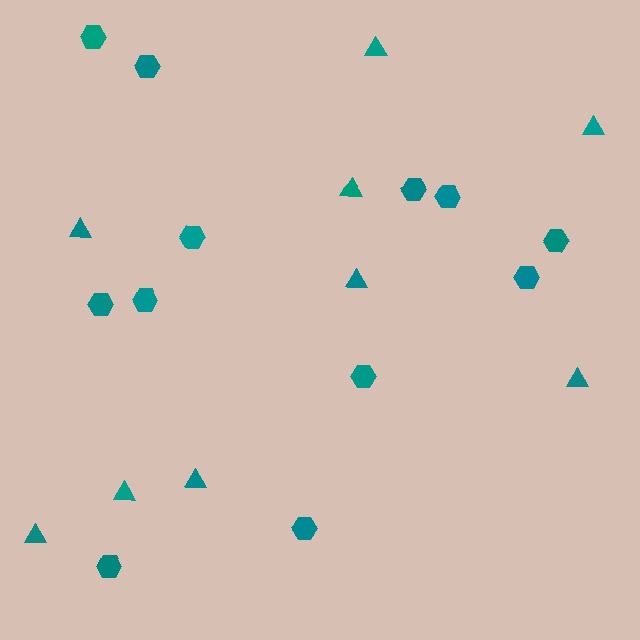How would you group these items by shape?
There are 2 groups: one group of triangles (9) and one group of hexagons (12).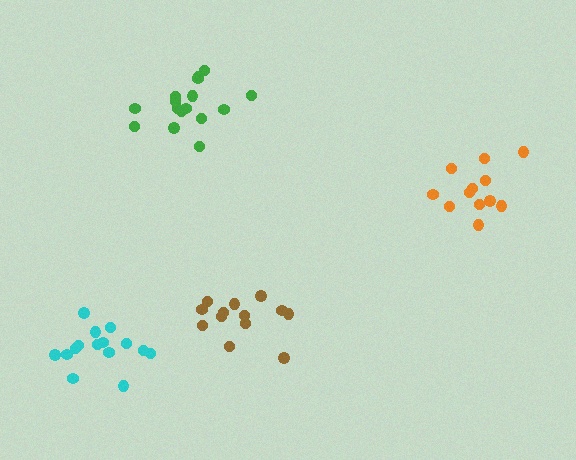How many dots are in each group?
Group 1: 12 dots, Group 2: 15 dots, Group 3: 13 dots, Group 4: 16 dots (56 total).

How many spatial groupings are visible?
There are 4 spatial groupings.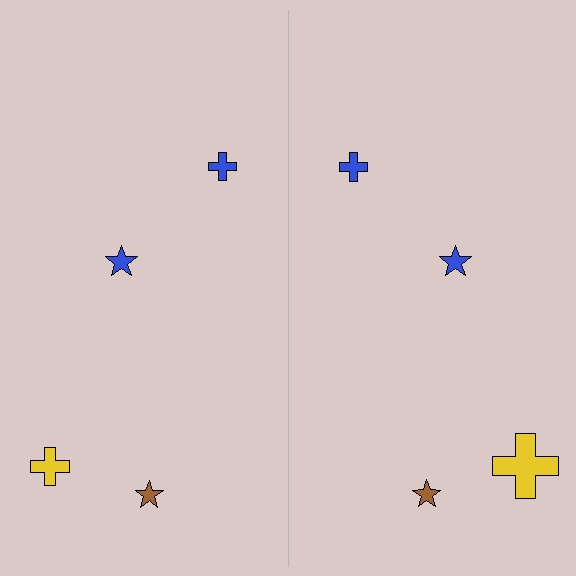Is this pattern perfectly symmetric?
No, the pattern is not perfectly symmetric. The yellow cross on the right side has a different size than its mirror counterpart.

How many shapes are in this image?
There are 8 shapes in this image.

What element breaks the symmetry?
The yellow cross on the right side has a different size than its mirror counterpart.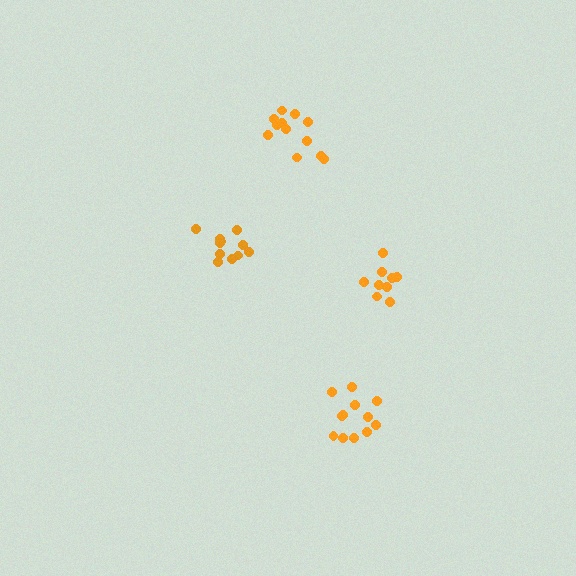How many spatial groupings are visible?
There are 4 spatial groupings.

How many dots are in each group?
Group 1: 12 dots, Group 2: 11 dots, Group 3: 9 dots, Group 4: 12 dots (44 total).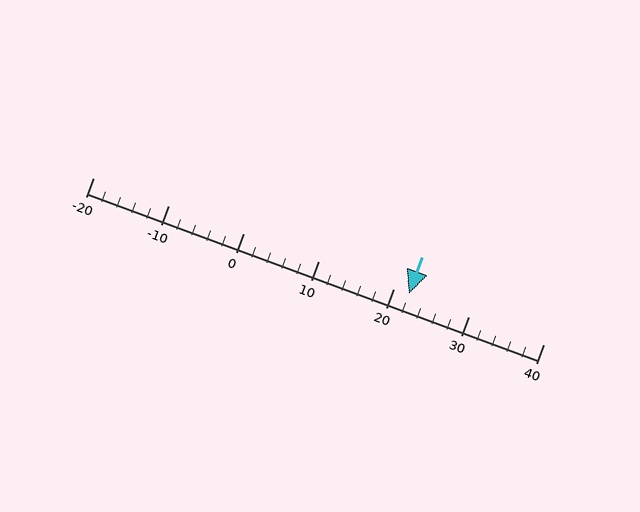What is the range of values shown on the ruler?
The ruler shows values from -20 to 40.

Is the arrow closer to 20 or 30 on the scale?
The arrow is closer to 20.